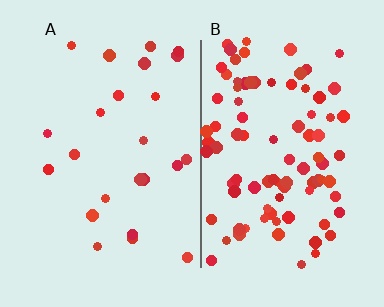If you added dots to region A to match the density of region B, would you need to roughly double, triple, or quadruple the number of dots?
Approximately quadruple.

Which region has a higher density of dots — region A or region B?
B (the right).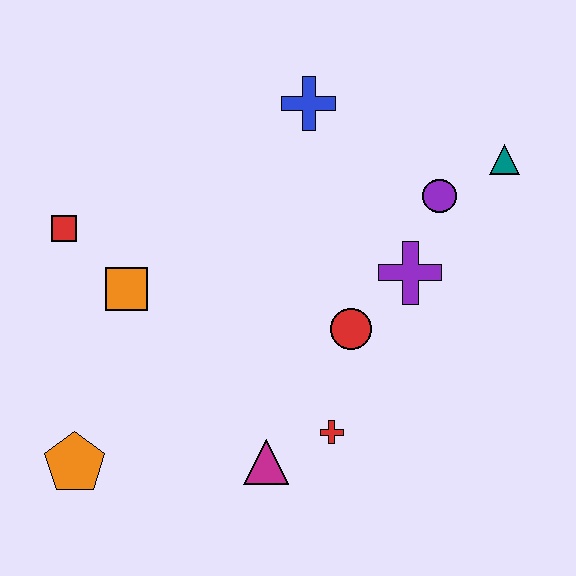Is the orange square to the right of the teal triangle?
No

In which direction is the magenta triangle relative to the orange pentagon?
The magenta triangle is to the right of the orange pentagon.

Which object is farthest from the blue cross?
The orange pentagon is farthest from the blue cross.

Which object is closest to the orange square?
The red square is closest to the orange square.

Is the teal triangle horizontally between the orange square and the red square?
No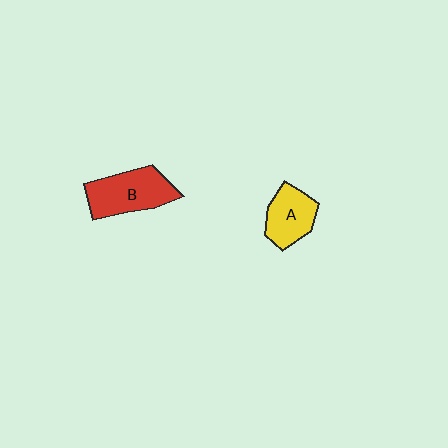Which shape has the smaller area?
Shape A (yellow).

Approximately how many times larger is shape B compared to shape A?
Approximately 1.4 times.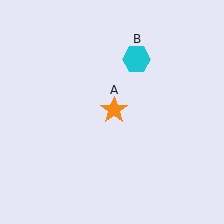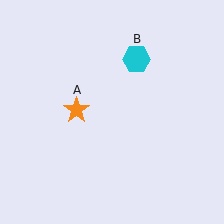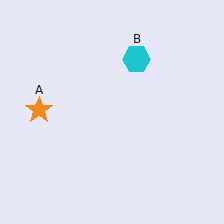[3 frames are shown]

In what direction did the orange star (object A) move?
The orange star (object A) moved left.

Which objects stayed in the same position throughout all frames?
Cyan hexagon (object B) remained stationary.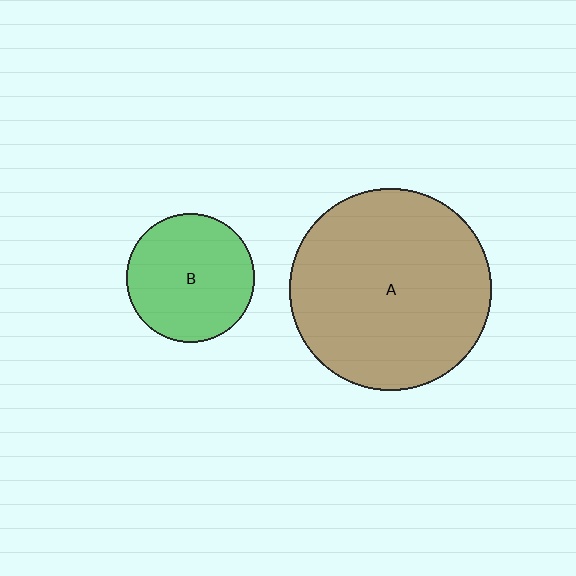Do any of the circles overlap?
No, none of the circles overlap.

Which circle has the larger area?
Circle A (brown).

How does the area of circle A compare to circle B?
Approximately 2.5 times.